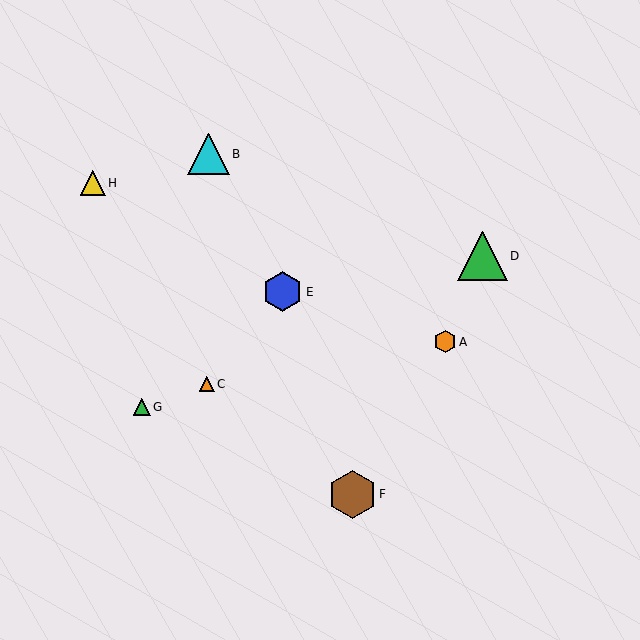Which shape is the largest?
The green triangle (labeled D) is the largest.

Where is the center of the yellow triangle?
The center of the yellow triangle is at (93, 183).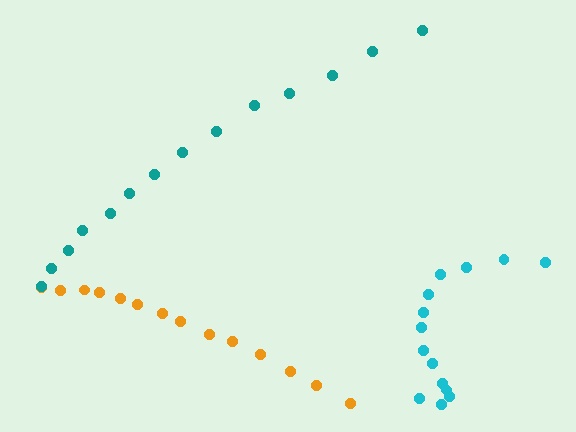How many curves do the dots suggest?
There are 3 distinct paths.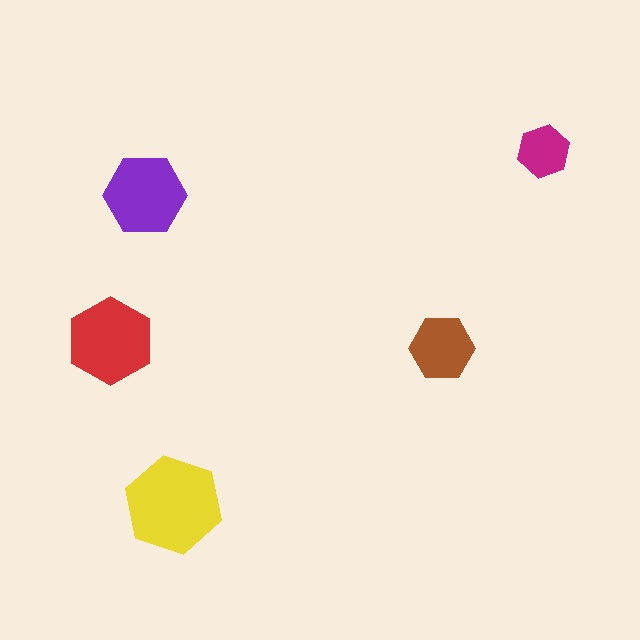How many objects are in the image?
There are 5 objects in the image.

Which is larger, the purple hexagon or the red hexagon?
The red one.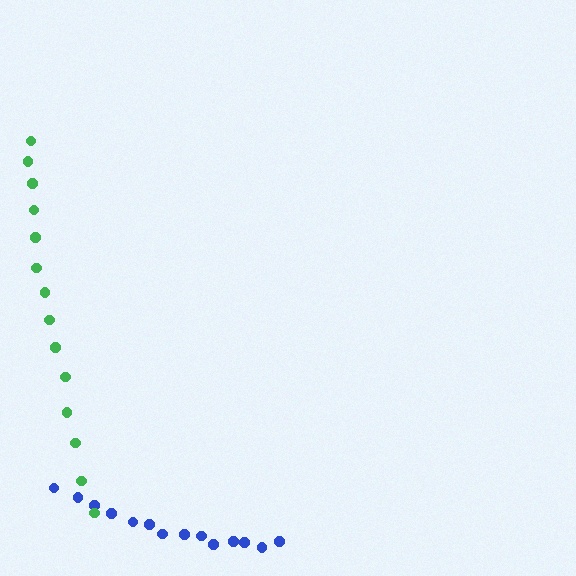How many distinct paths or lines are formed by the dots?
There are 2 distinct paths.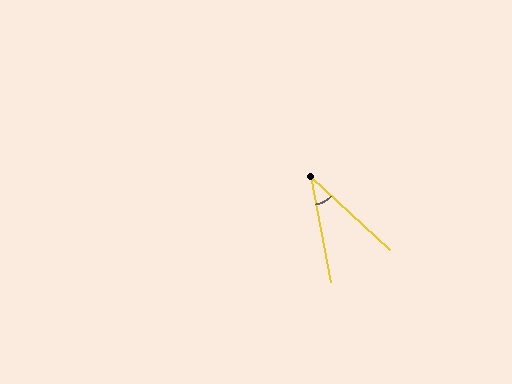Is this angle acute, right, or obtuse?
It is acute.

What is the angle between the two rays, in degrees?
Approximately 37 degrees.